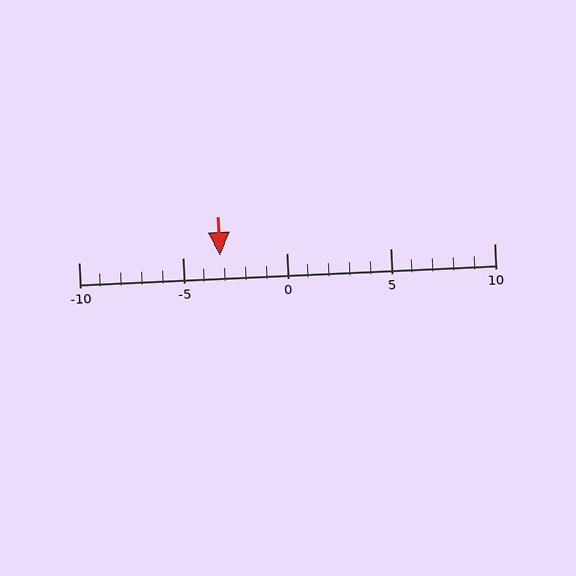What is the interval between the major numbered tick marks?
The major tick marks are spaced 5 units apart.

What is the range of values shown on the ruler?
The ruler shows values from -10 to 10.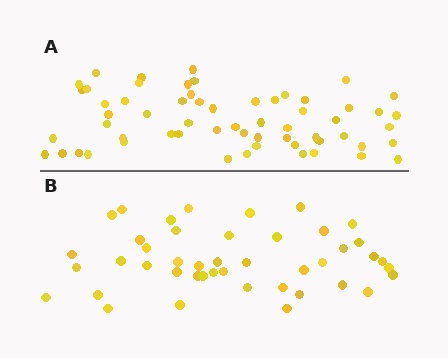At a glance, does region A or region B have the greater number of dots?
Region A (the top region) has more dots.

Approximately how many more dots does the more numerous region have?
Region A has approximately 15 more dots than region B.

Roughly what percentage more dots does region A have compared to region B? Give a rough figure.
About 35% more.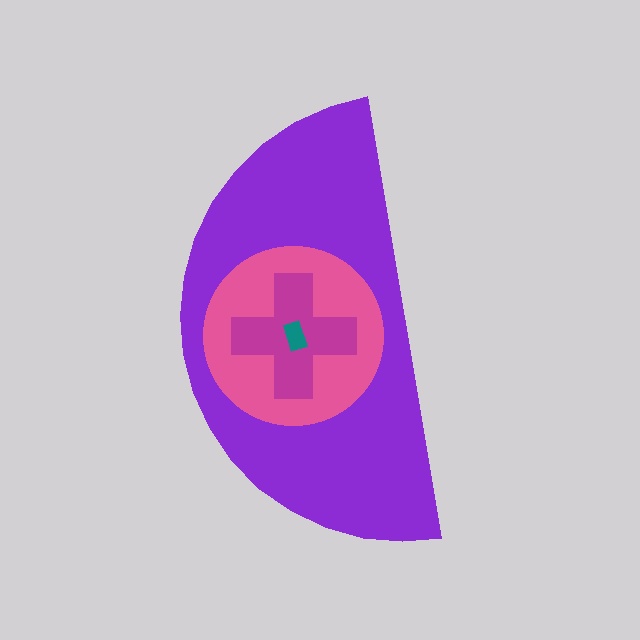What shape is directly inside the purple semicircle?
The pink circle.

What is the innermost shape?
The teal rectangle.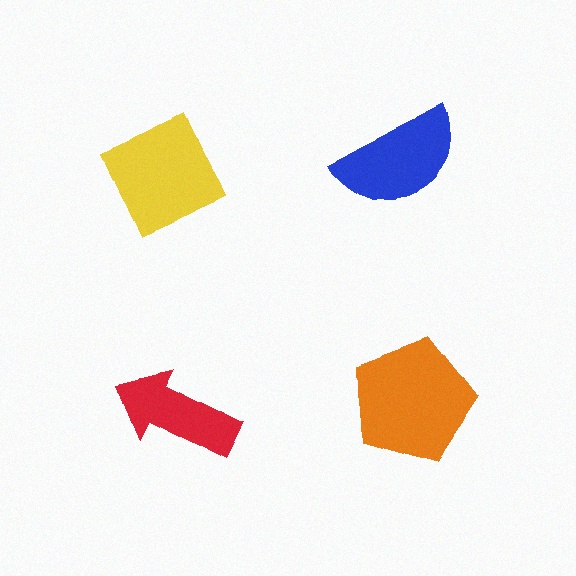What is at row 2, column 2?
An orange pentagon.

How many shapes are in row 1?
2 shapes.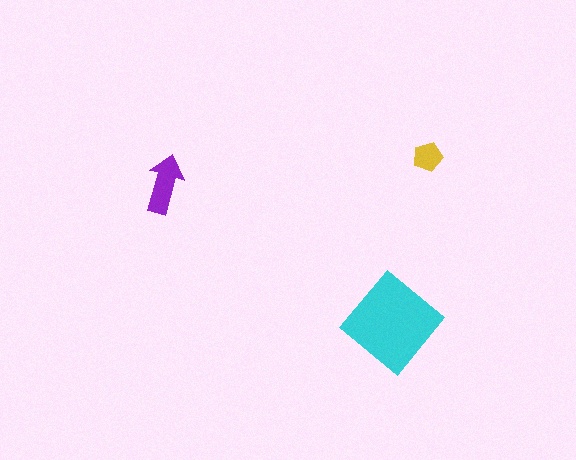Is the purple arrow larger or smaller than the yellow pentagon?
Larger.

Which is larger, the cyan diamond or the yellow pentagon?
The cyan diamond.